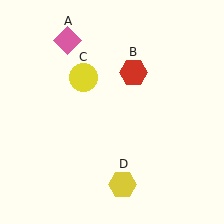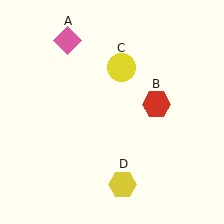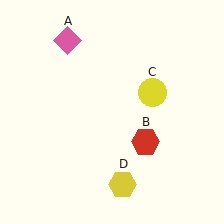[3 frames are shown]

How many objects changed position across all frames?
2 objects changed position: red hexagon (object B), yellow circle (object C).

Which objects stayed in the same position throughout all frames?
Pink diamond (object A) and yellow hexagon (object D) remained stationary.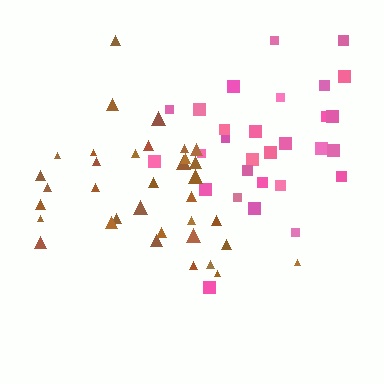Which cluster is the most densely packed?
Brown.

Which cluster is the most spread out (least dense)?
Pink.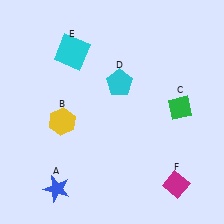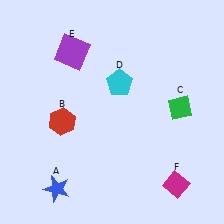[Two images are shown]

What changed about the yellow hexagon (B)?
In Image 1, B is yellow. In Image 2, it changed to red.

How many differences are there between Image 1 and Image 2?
There are 2 differences between the two images.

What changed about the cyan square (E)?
In Image 1, E is cyan. In Image 2, it changed to purple.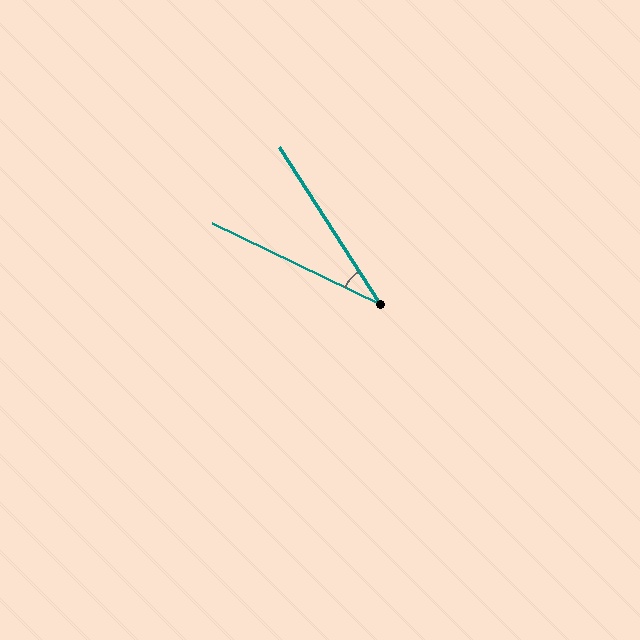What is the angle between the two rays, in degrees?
Approximately 31 degrees.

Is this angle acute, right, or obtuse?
It is acute.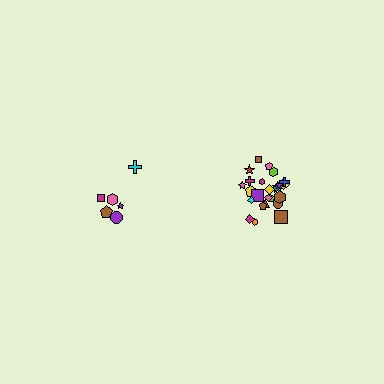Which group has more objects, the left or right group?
The right group.